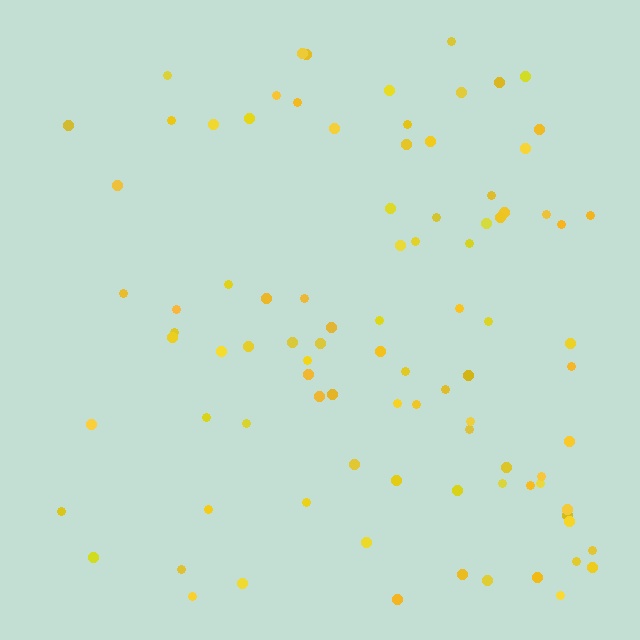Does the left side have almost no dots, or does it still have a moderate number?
Still a moderate number, just noticeably fewer than the right.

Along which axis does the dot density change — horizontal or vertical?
Horizontal.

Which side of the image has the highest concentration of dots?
The right.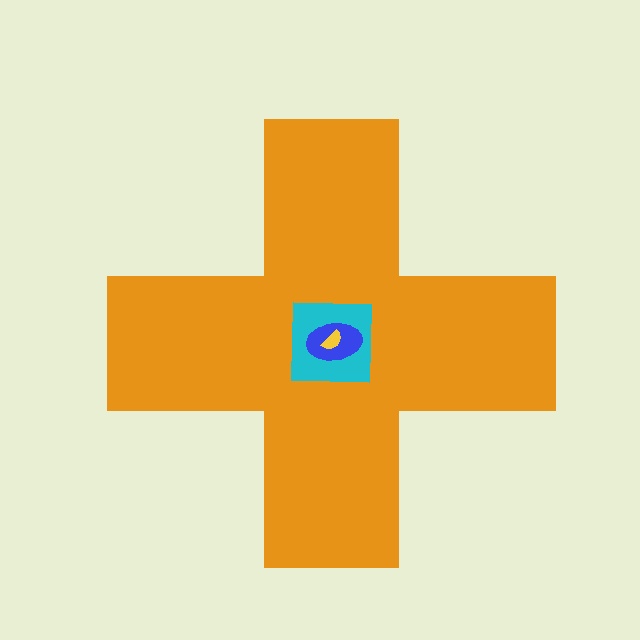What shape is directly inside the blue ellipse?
The yellow semicircle.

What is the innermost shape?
The yellow semicircle.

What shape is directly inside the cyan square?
The blue ellipse.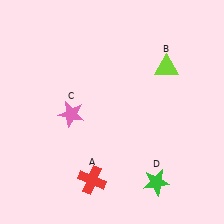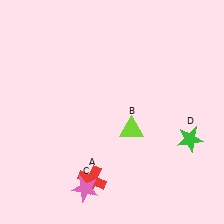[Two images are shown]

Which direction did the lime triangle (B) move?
The lime triangle (B) moved down.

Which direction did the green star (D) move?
The green star (D) moved up.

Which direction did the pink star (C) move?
The pink star (C) moved down.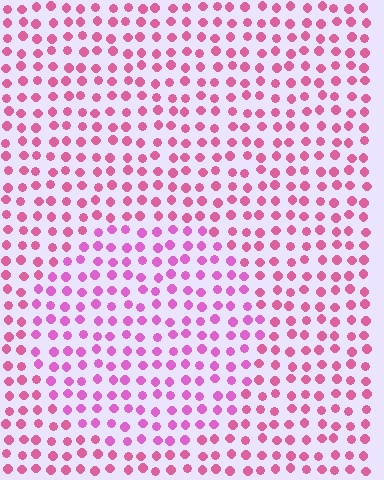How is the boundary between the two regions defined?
The boundary is defined purely by a slight shift in hue (about 24 degrees). Spacing, size, and orientation are identical on both sides.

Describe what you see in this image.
The image is filled with small pink elements in a uniform arrangement. A circle-shaped region is visible where the elements are tinted to a slightly different hue, forming a subtle color boundary.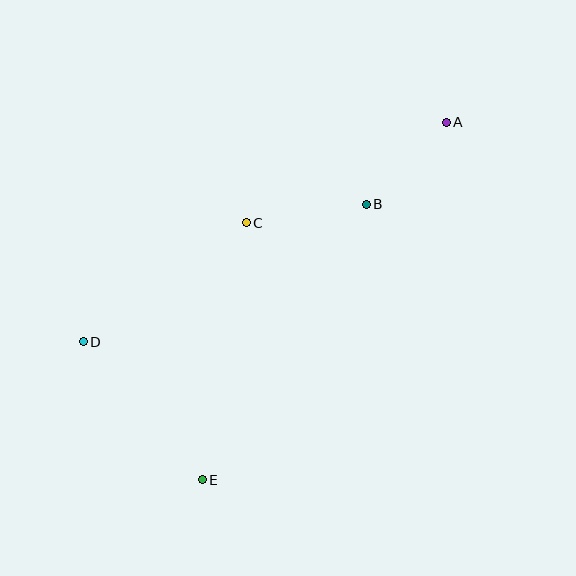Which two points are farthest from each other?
Points A and E are farthest from each other.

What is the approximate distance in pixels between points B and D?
The distance between B and D is approximately 314 pixels.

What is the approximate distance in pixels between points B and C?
The distance between B and C is approximately 121 pixels.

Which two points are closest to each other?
Points A and B are closest to each other.